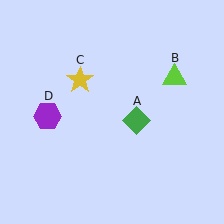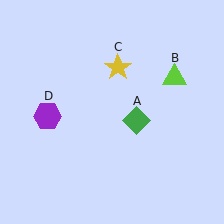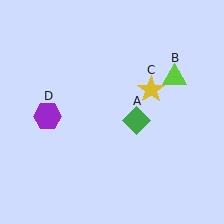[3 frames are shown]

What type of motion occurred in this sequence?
The yellow star (object C) rotated clockwise around the center of the scene.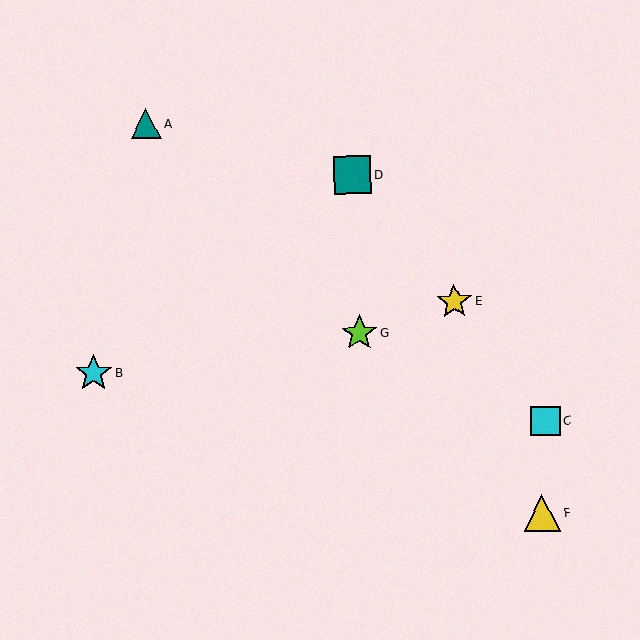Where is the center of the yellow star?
The center of the yellow star is at (454, 301).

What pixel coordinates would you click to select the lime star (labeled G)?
Click at (359, 333) to select the lime star G.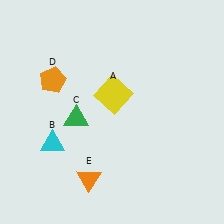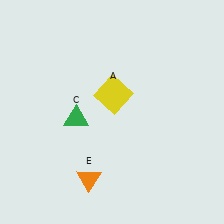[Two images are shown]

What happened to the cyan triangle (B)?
The cyan triangle (B) was removed in Image 2. It was in the bottom-left area of Image 1.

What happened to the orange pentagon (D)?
The orange pentagon (D) was removed in Image 2. It was in the top-left area of Image 1.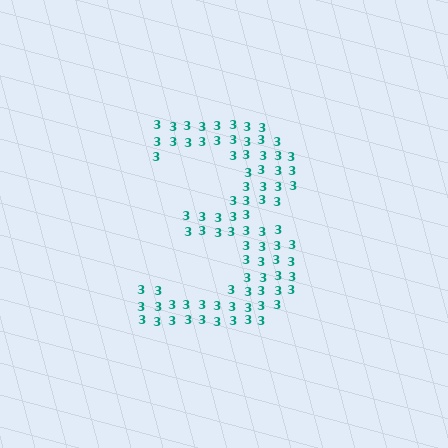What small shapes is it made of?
It is made of small digit 3's.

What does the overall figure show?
The overall figure shows the digit 3.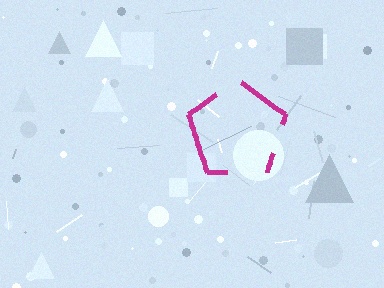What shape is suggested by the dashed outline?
The dashed outline suggests a pentagon.